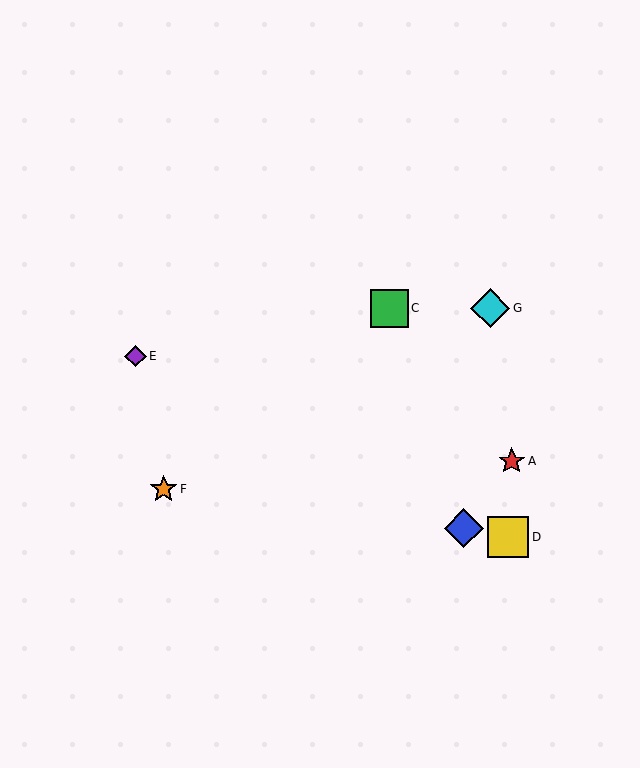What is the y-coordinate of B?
Object B is at y≈528.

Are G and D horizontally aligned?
No, G is at y≈308 and D is at y≈537.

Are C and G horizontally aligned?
Yes, both are at y≈308.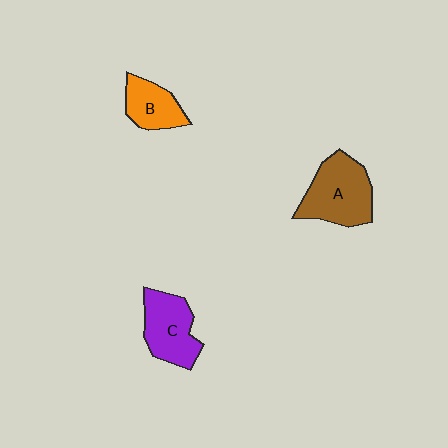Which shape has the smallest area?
Shape B (orange).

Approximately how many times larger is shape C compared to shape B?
Approximately 1.4 times.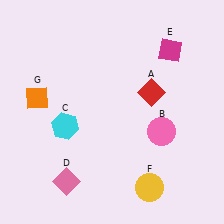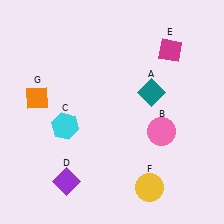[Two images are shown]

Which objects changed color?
A changed from red to teal. D changed from pink to purple.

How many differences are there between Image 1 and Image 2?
There are 2 differences between the two images.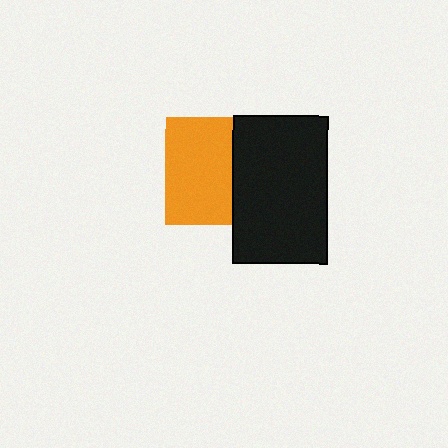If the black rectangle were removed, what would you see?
You would see the complete orange square.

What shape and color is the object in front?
The object in front is a black rectangle.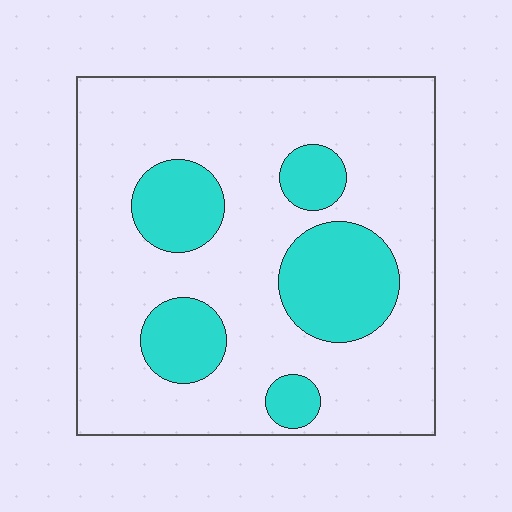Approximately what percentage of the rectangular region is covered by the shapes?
Approximately 25%.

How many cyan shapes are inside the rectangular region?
5.